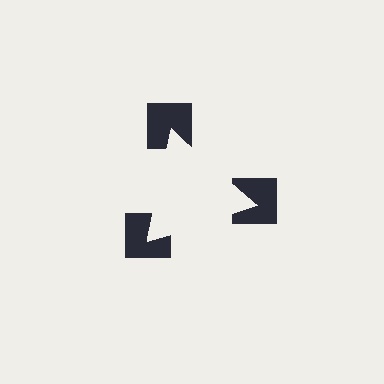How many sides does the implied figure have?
3 sides.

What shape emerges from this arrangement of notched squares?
An illusory triangle — its edges are inferred from the aligned wedge cuts in the notched squares, not physically drawn.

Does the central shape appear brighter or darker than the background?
It typically appears slightly brighter than the background, even though no actual brightness change is drawn.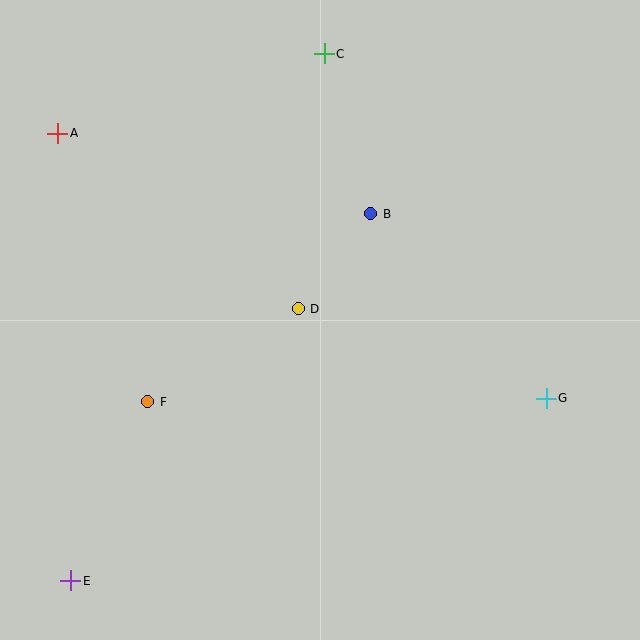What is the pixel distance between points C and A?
The distance between C and A is 278 pixels.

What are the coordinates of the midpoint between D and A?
The midpoint between D and A is at (178, 221).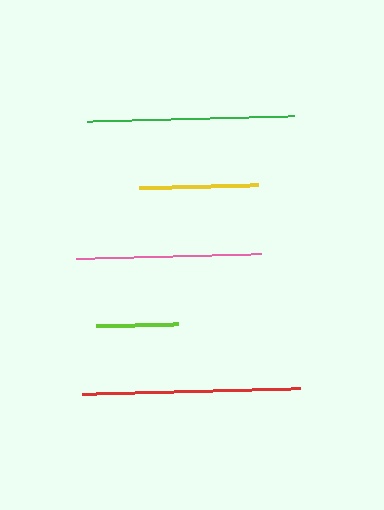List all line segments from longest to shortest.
From longest to shortest: red, green, pink, yellow, lime.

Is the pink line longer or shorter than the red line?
The red line is longer than the pink line.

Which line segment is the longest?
The red line is the longest at approximately 219 pixels.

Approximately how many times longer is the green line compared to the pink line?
The green line is approximately 1.1 times the length of the pink line.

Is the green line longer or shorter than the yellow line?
The green line is longer than the yellow line.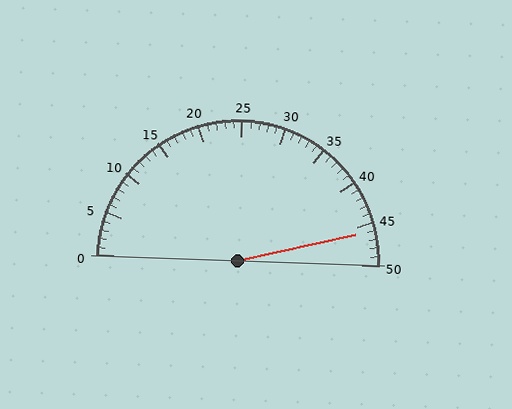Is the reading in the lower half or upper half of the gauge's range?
The reading is in the upper half of the range (0 to 50).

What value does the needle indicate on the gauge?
The needle indicates approximately 46.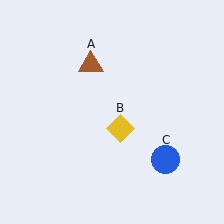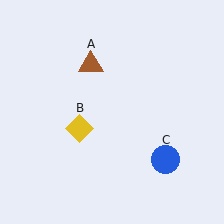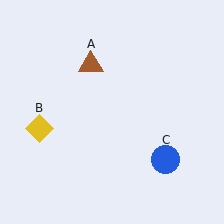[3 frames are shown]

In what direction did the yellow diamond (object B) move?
The yellow diamond (object B) moved left.